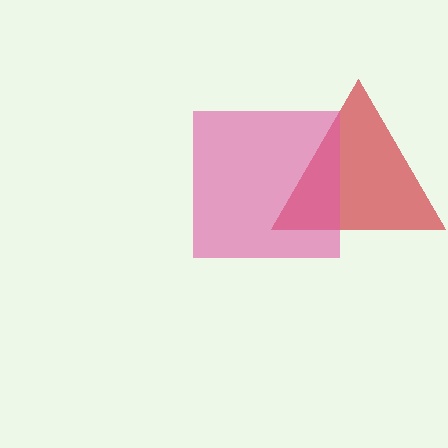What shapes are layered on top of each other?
The layered shapes are: a red triangle, a pink square.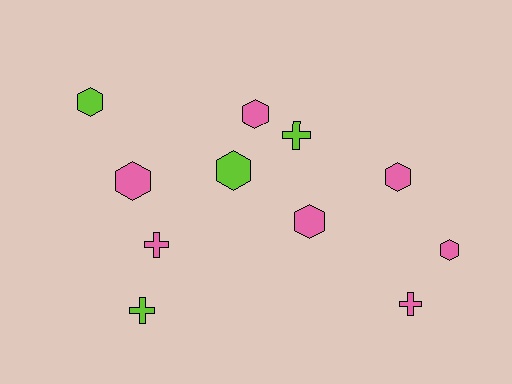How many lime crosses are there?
There are 2 lime crosses.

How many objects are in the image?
There are 11 objects.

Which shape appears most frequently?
Hexagon, with 7 objects.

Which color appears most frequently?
Pink, with 7 objects.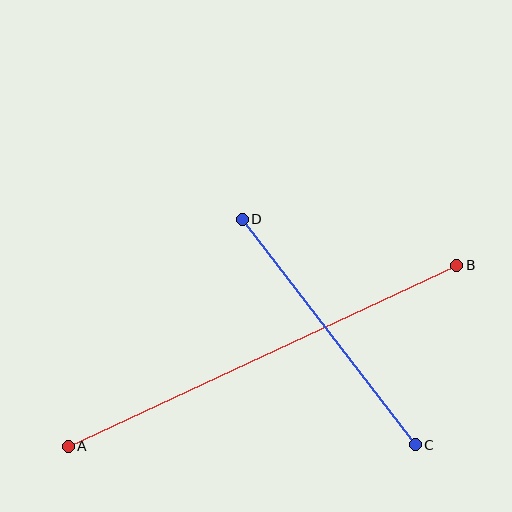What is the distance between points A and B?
The distance is approximately 428 pixels.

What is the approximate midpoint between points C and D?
The midpoint is at approximately (329, 332) pixels.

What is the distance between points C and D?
The distance is approximately 284 pixels.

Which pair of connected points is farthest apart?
Points A and B are farthest apart.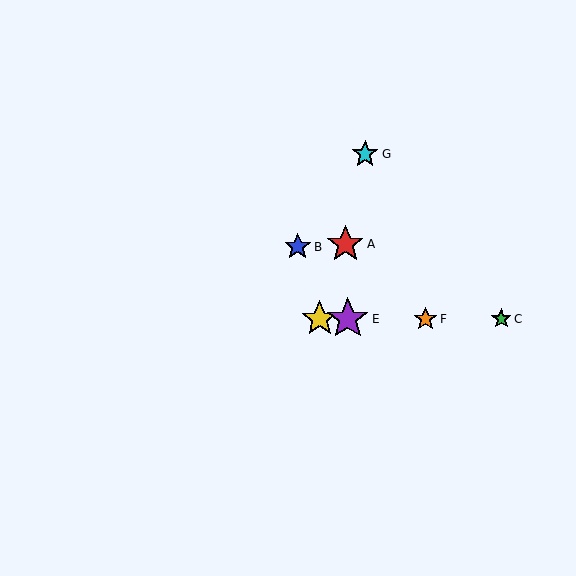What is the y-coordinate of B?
Object B is at y≈247.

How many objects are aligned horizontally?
4 objects (C, D, E, F) are aligned horizontally.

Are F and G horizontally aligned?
No, F is at y≈319 and G is at y≈154.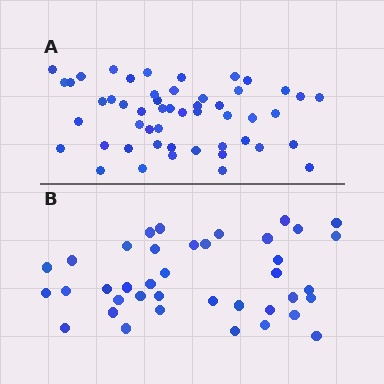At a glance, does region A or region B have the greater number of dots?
Region A (the top region) has more dots.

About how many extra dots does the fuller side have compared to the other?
Region A has roughly 12 or so more dots than region B.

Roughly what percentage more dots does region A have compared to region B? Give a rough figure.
About 30% more.